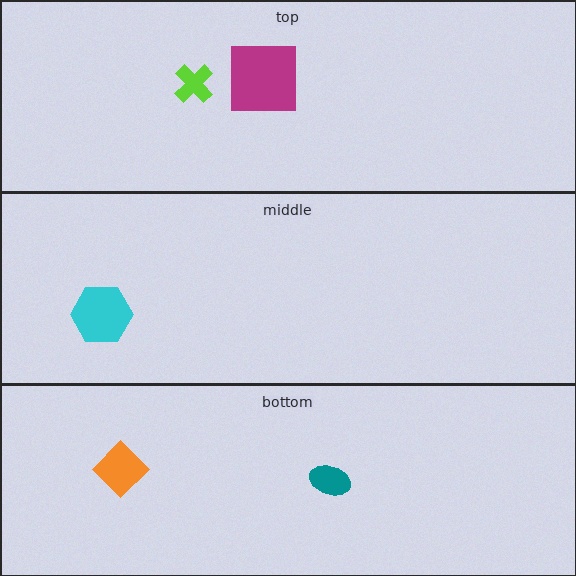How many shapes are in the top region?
2.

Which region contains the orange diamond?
The bottom region.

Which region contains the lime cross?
The top region.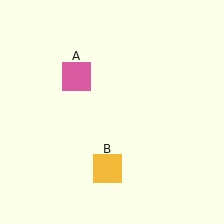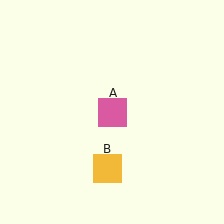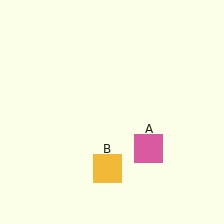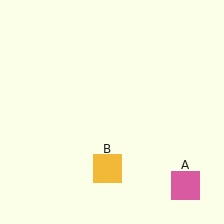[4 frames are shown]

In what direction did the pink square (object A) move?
The pink square (object A) moved down and to the right.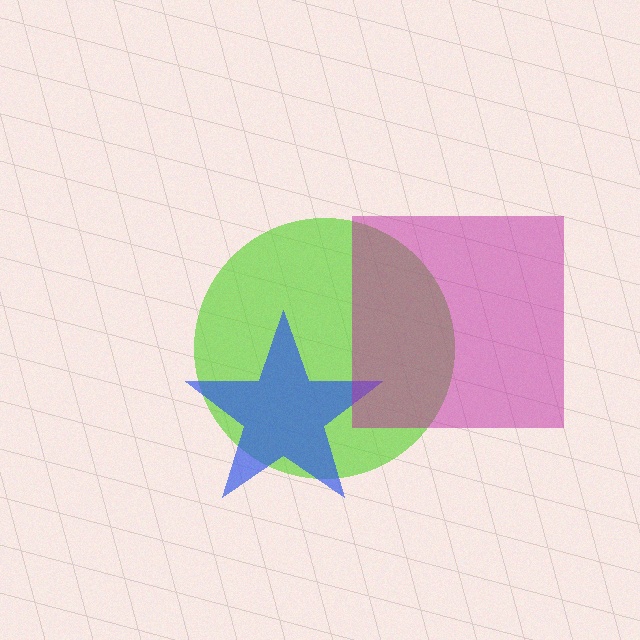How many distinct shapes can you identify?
There are 3 distinct shapes: a lime circle, a blue star, a magenta square.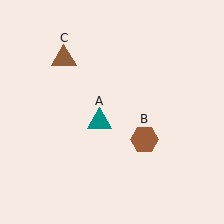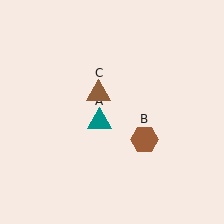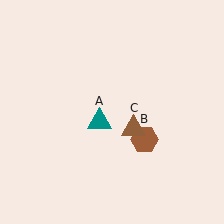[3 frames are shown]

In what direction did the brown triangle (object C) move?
The brown triangle (object C) moved down and to the right.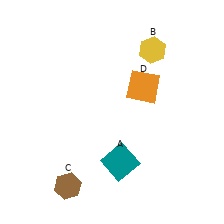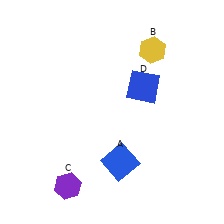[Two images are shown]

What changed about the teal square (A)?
In Image 1, A is teal. In Image 2, it changed to blue.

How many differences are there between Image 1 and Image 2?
There are 3 differences between the two images.